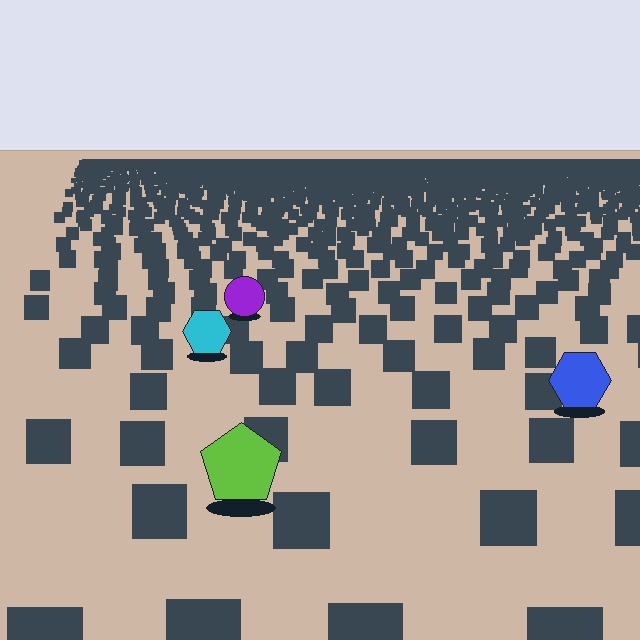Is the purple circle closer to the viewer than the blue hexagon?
No. The blue hexagon is closer — you can tell from the texture gradient: the ground texture is coarser near it.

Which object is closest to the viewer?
The lime pentagon is closest. The texture marks near it are larger and more spread out.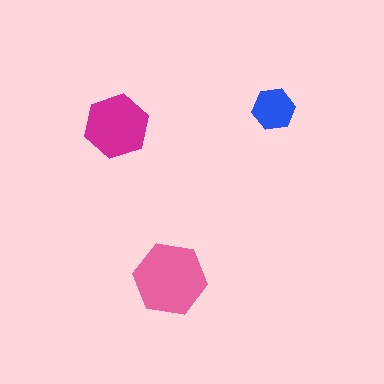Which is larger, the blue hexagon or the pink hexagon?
The pink one.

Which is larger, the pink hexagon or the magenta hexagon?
The pink one.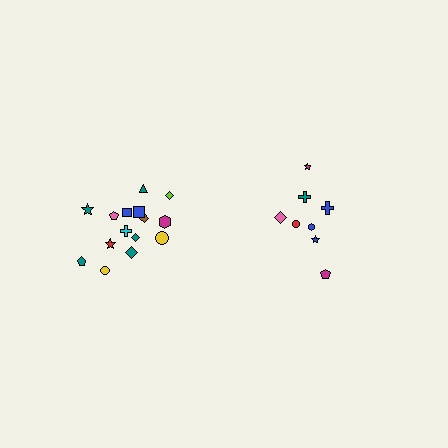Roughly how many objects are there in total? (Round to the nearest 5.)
Roughly 25 objects in total.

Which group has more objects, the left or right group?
The left group.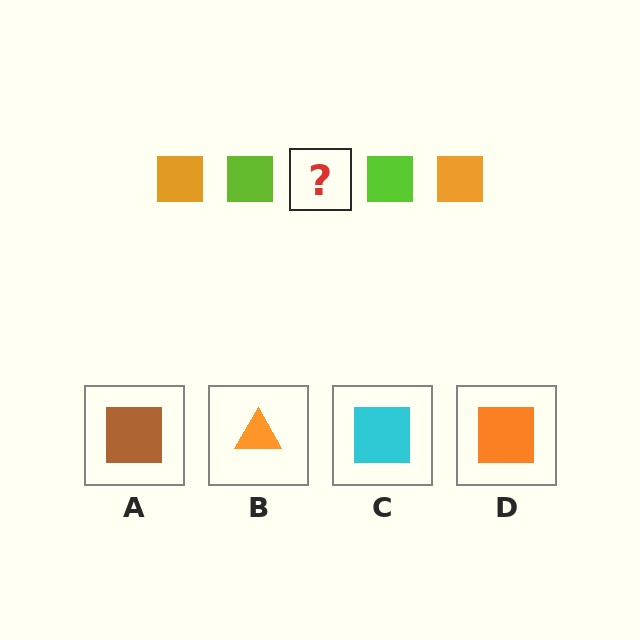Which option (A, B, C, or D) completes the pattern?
D.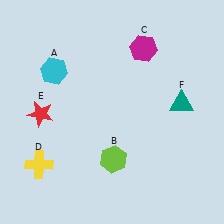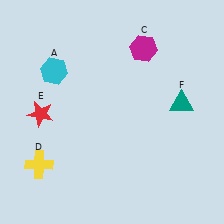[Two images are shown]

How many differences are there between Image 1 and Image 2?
There is 1 difference between the two images.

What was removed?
The lime hexagon (B) was removed in Image 2.